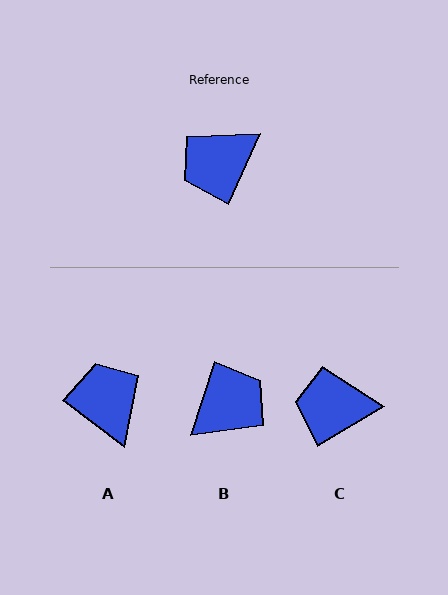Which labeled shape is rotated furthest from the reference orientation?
B, about 174 degrees away.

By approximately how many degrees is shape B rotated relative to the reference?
Approximately 174 degrees clockwise.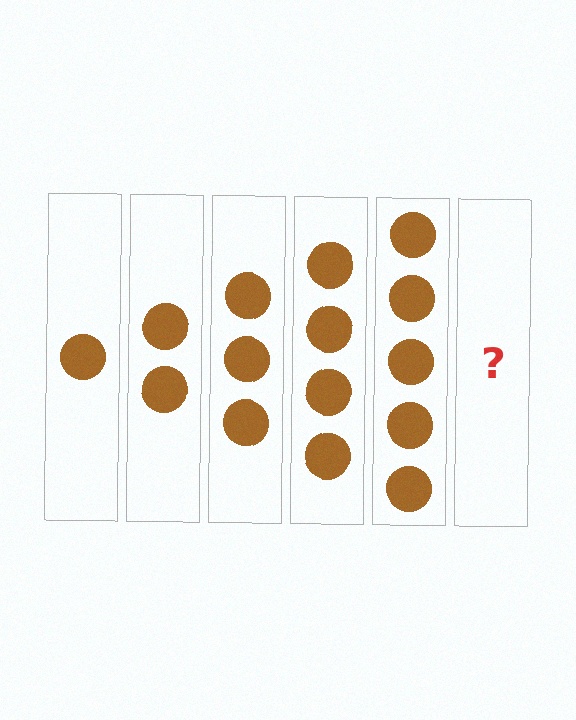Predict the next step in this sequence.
The next step is 6 circles.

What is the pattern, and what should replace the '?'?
The pattern is that each step adds one more circle. The '?' should be 6 circles.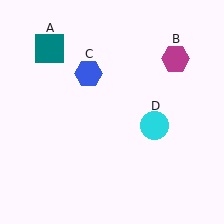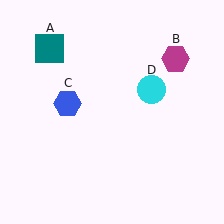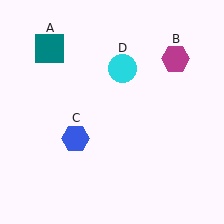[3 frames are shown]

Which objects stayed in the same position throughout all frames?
Teal square (object A) and magenta hexagon (object B) remained stationary.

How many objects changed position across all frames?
2 objects changed position: blue hexagon (object C), cyan circle (object D).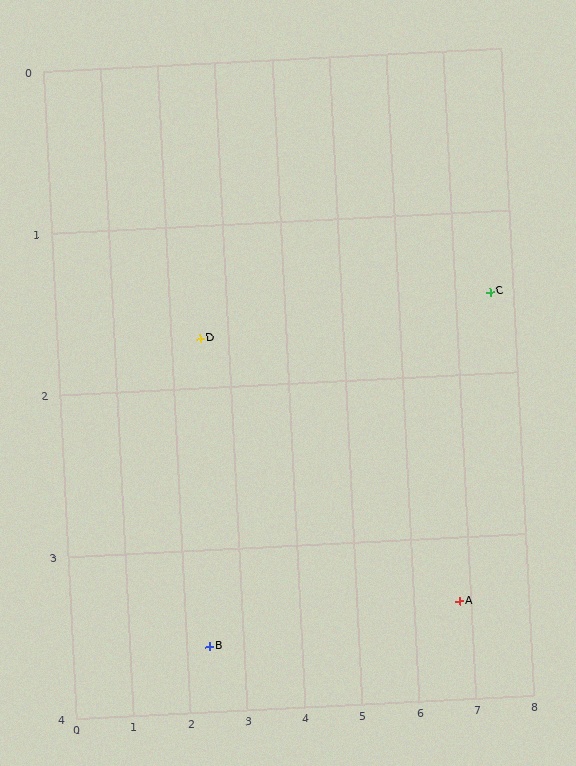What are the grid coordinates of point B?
Point B is at approximately (2.4, 3.6).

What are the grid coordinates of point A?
Point A is at approximately (6.8, 3.4).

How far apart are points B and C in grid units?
Points B and C are about 5.6 grid units apart.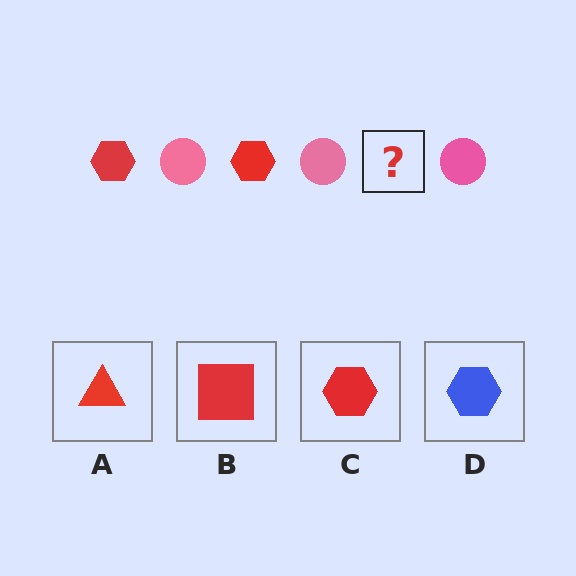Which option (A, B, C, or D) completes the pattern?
C.